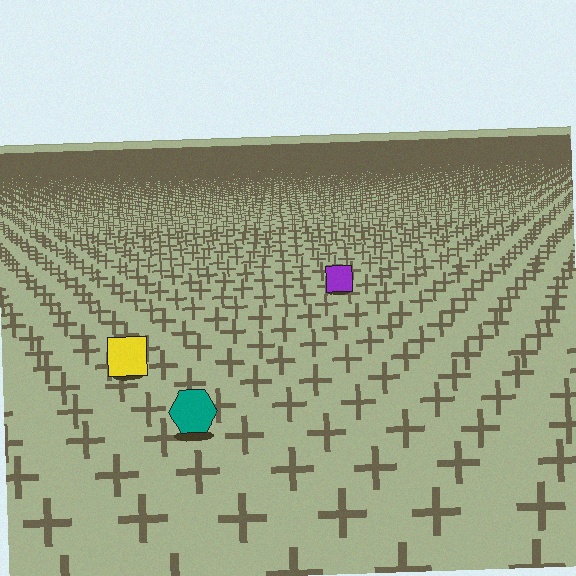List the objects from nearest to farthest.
From nearest to farthest: the teal hexagon, the yellow square, the purple square.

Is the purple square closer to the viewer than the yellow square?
No. The yellow square is closer — you can tell from the texture gradient: the ground texture is coarser near it.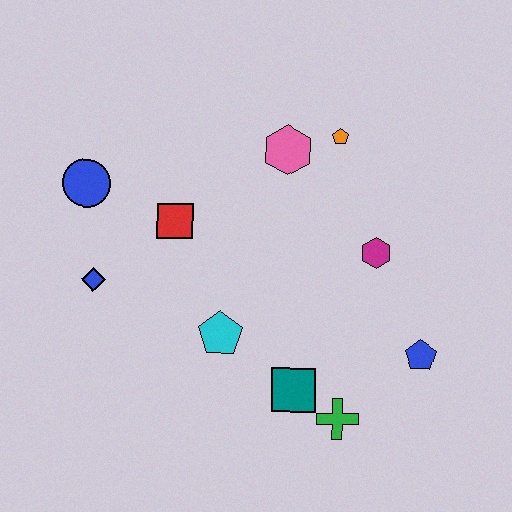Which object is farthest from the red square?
The blue pentagon is farthest from the red square.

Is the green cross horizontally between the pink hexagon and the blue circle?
No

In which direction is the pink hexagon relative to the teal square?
The pink hexagon is above the teal square.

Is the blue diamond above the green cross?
Yes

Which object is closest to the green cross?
The teal square is closest to the green cross.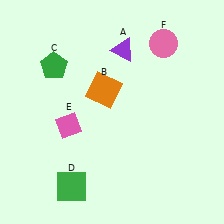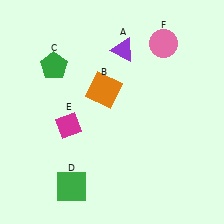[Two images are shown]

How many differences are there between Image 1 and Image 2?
There is 1 difference between the two images.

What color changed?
The diamond (E) changed from pink in Image 1 to magenta in Image 2.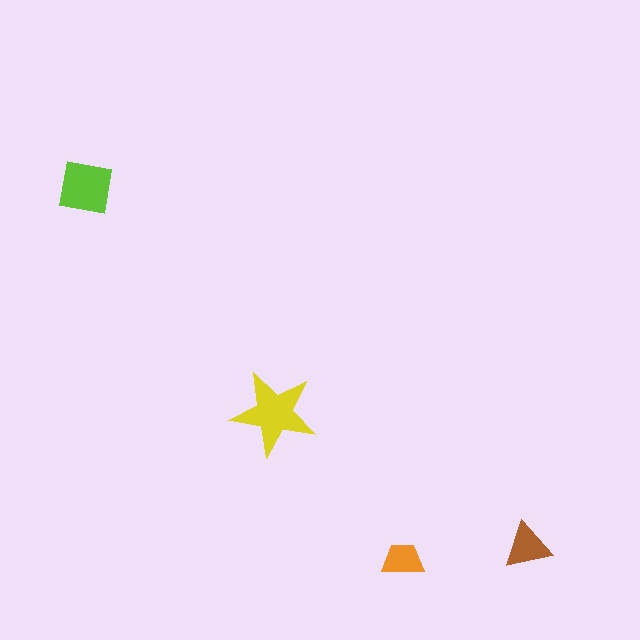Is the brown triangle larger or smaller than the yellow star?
Smaller.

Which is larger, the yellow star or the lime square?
The yellow star.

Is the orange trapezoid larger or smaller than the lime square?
Smaller.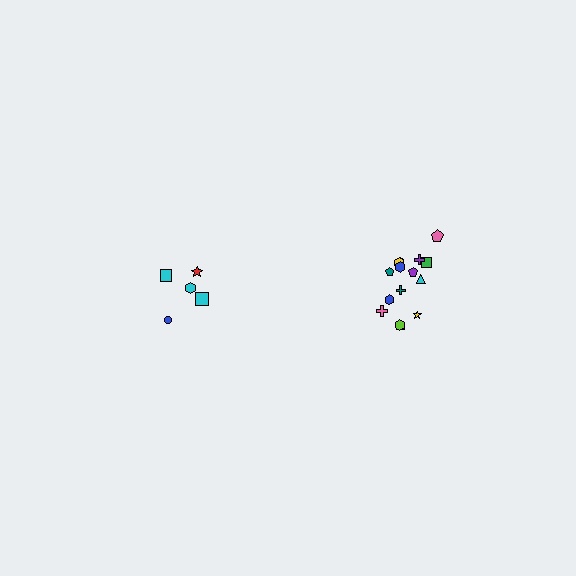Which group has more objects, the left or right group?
The right group.